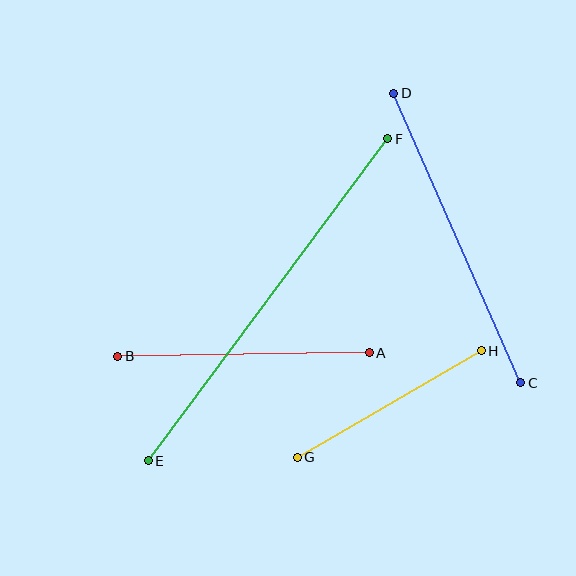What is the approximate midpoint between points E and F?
The midpoint is at approximately (268, 300) pixels.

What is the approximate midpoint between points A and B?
The midpoint is at approximately (244, 354) pixels.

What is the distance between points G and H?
The distance is approximately 213 pixels.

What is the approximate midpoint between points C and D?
The midpoint is at approximately (457, 238) pixels.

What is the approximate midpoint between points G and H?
The midpoint is at approximately (389, 404) pixels.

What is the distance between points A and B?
The distance is approximately 252 pixels.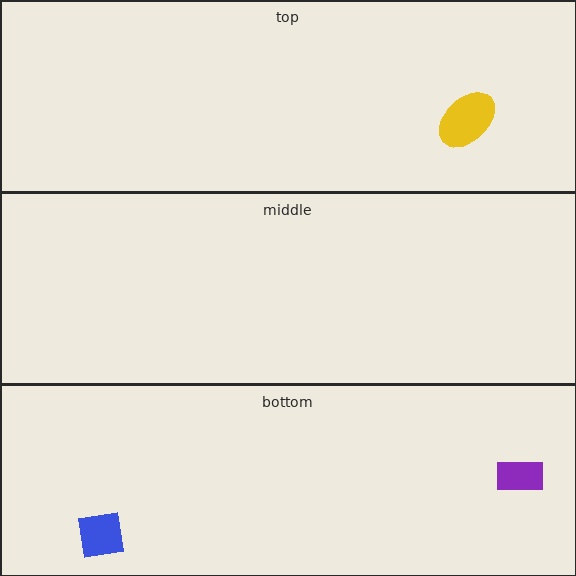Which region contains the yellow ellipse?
The top region.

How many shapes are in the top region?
1.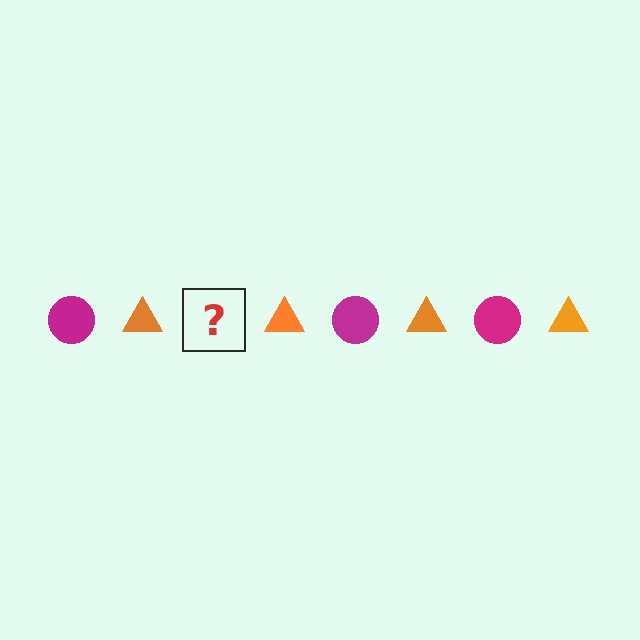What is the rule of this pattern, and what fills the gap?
The rule is that the pattern alternates between magenta circle and orange triangle. The gap should be filled with a magenta circle.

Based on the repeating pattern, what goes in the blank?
The blank should be a magenta circle.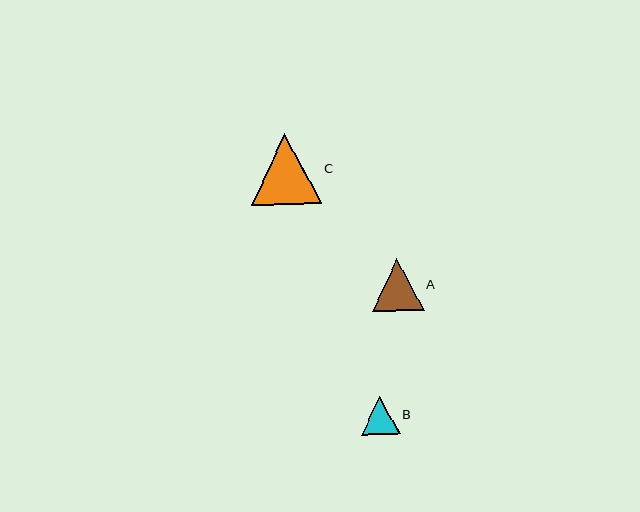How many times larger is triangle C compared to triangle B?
Triangle C is approximately 1.8 times the size of triangle B.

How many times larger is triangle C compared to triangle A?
Triangle C is approximately 1.4 times the size of triangle A.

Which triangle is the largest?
Triangle C is the largest with a size of approximately 71 pixels.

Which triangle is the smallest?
Triangle B is the smallest with a size of approximately 38 pixels.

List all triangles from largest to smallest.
From largest to smallest: C, A, B.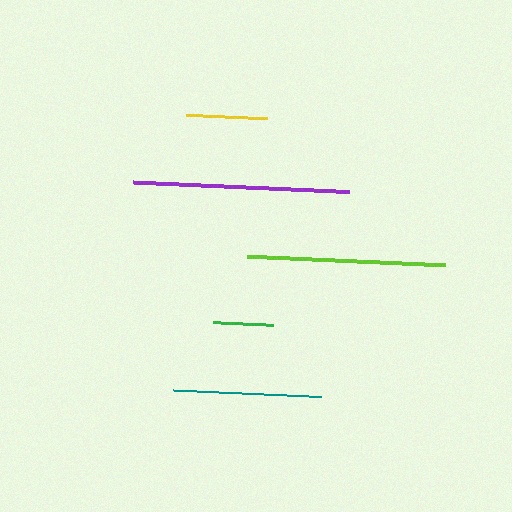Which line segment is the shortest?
The green line is the shortest at approximately 60 pixels.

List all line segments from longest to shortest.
From longest to shortest: purple, lime, teal, yellow, green.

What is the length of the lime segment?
The lime segment is approximately 199 pixels long.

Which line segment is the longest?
The purple line is the longest at approximately 216 pixels.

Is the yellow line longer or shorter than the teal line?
The teal line is longer than the yellow line.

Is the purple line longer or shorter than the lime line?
The purple line is longer than the lime line.